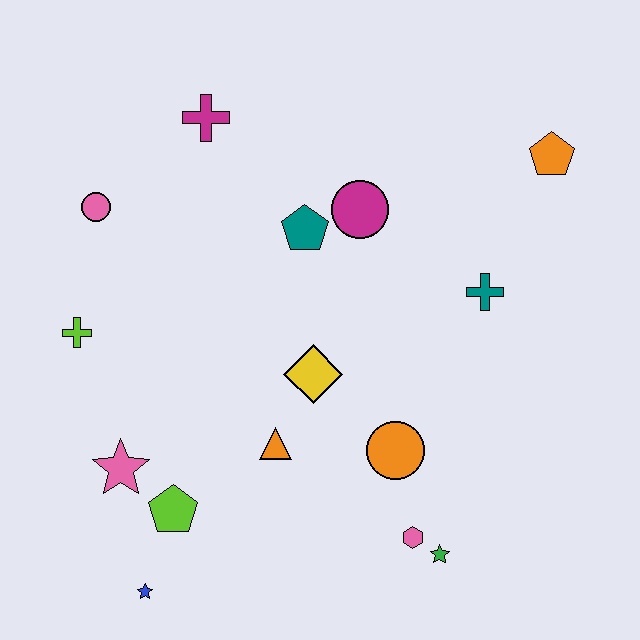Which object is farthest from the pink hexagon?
The magenta cross is farthest from the pink hexagon.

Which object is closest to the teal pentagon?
The magenta circle is closest to the teal pentagon.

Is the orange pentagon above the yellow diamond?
Yes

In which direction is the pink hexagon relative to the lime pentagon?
The pink hexagon is to the right of the lime pentagon.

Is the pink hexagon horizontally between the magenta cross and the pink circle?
No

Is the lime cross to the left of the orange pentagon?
Yes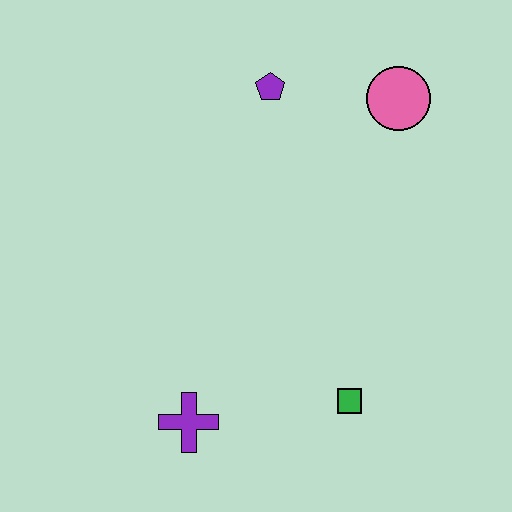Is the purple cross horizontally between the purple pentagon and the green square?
No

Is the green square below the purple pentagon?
Yes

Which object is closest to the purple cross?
The green square is closest to the purple cross.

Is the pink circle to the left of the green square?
No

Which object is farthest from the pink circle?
The purple cross is farthest from the pink circle.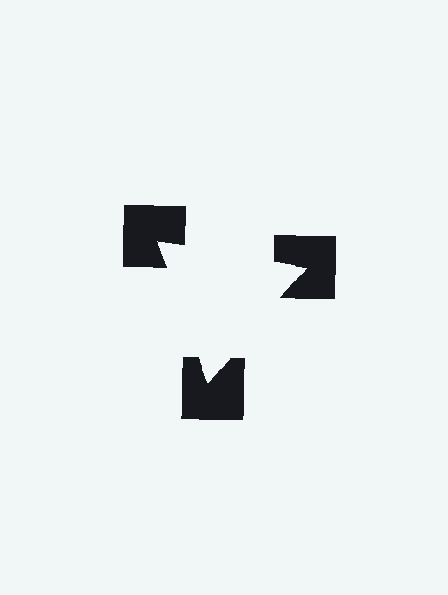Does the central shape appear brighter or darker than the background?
It typically appears slightly brighter than the background, even though no actual brightness change is drawn.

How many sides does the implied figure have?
3 sides.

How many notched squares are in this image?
There are 3 — one at each vertex of the illusory triangle.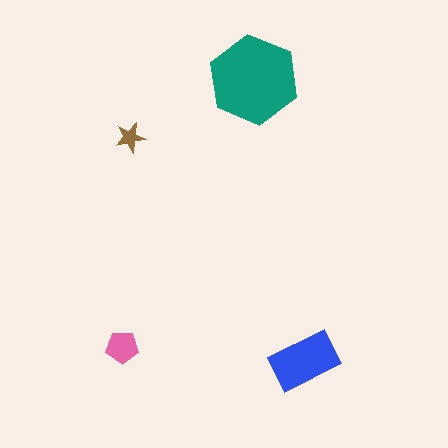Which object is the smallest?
The brown star.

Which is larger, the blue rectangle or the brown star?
The blue rectangle.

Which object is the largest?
The teal hexagon.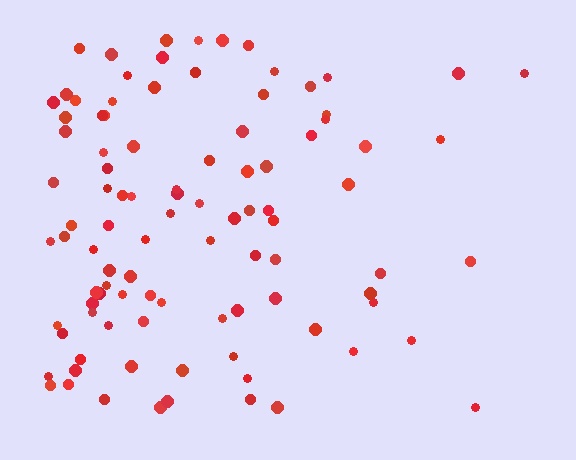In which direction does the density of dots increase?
From right to left, with the left side densest.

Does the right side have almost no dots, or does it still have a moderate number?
Still a moderate number, just noticeably fewer than the left.